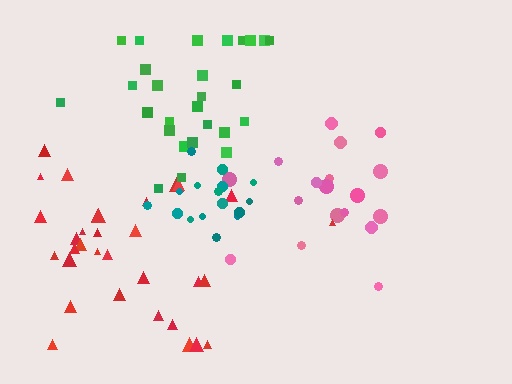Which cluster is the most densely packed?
Teal.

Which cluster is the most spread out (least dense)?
Pink.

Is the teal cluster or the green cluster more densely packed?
Teal.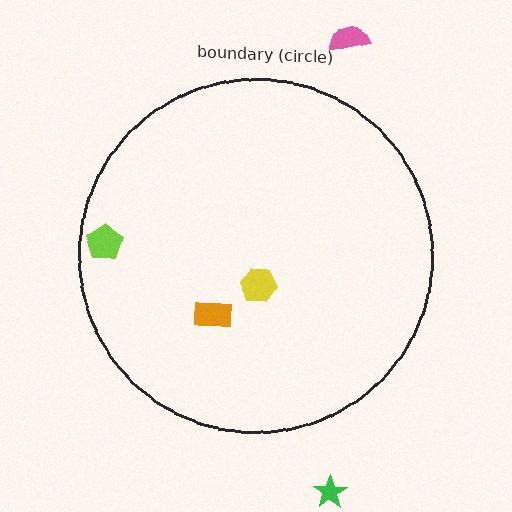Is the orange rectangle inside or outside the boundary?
Inside.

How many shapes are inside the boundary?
3 inside, 2 outside.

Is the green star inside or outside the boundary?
Outside.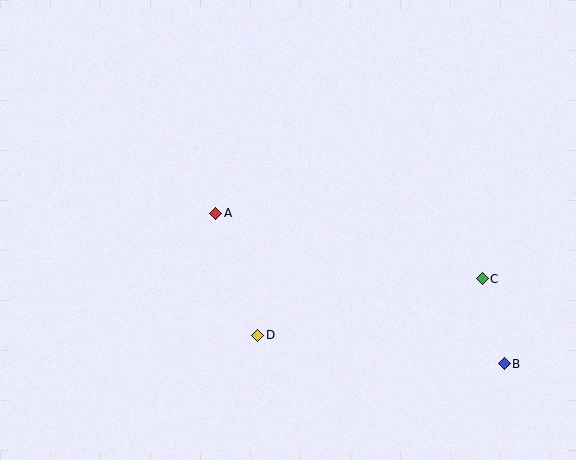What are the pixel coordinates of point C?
Point C is at (482, 279).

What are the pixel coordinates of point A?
Point A is at (216, 213).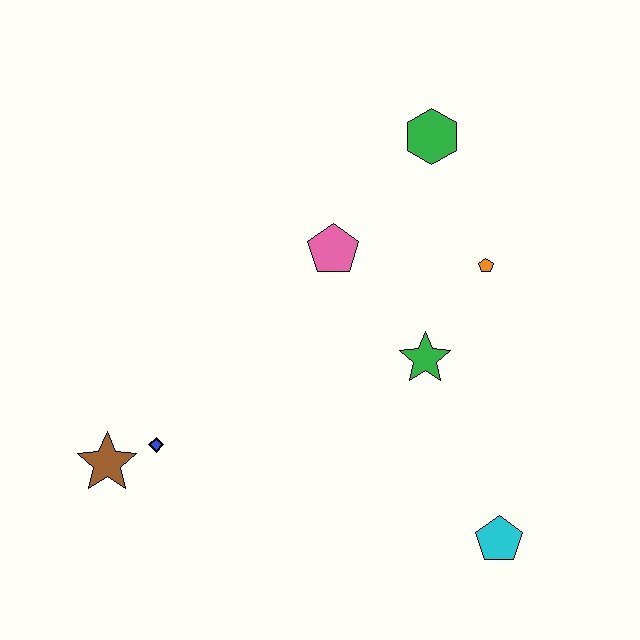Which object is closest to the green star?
The orange pentagon is closest to the green star.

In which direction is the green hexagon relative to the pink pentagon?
The green hexagon is above the pink pentagon.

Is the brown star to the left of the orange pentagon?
Yes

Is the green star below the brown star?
No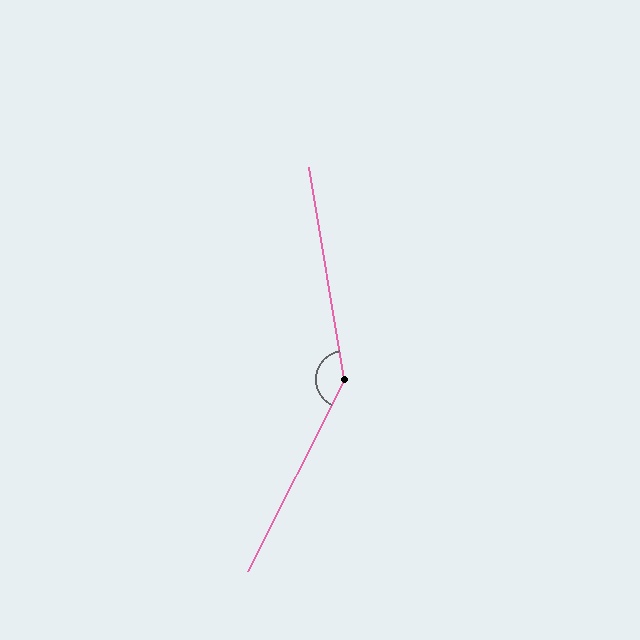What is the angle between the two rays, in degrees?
Approximately 144 degrees.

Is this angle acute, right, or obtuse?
It is obtuse.